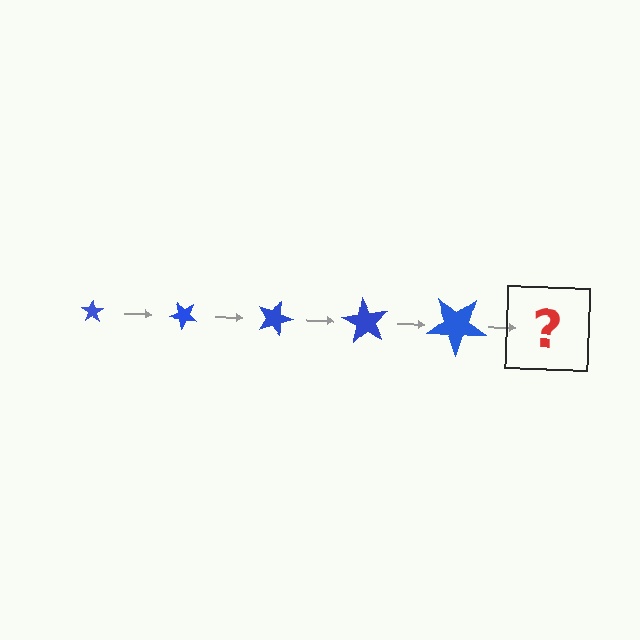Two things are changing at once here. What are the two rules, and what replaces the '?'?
The two rules are that the star grows larger each step and it rotates 45 degrees each step. The '?' should be a star, larger than the previous one and rotated 225 degrees from the start.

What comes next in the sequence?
The next element should be a star, larger than the previous one and rotated 225 degrees from the start.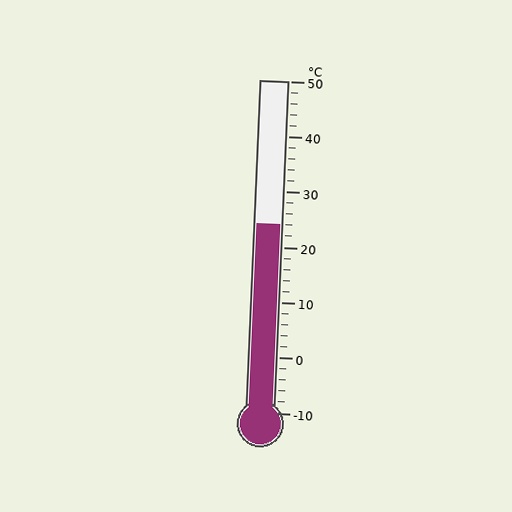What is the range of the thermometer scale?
The thermometer scale ranges from -10°C to 50°C.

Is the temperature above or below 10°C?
The temperature is above 10°C.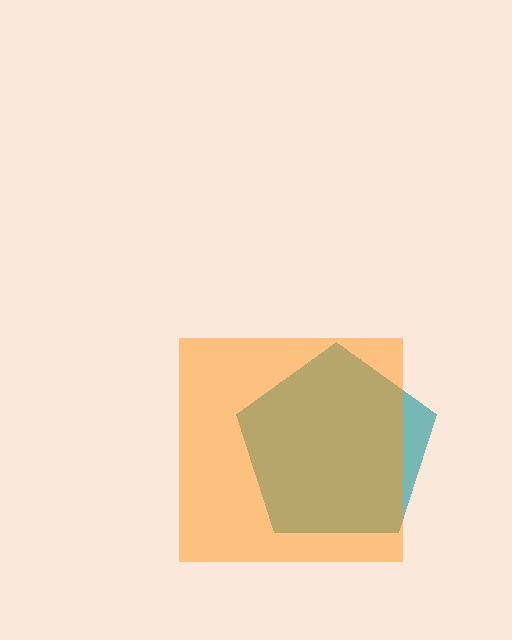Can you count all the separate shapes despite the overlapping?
Yes, there are 2 separate shapes.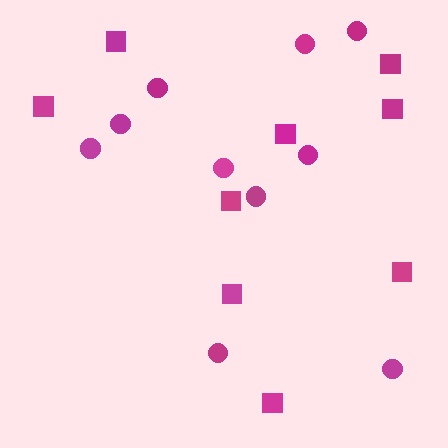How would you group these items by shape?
There are 2 groups: one group of circles (10) and one group of squares (9).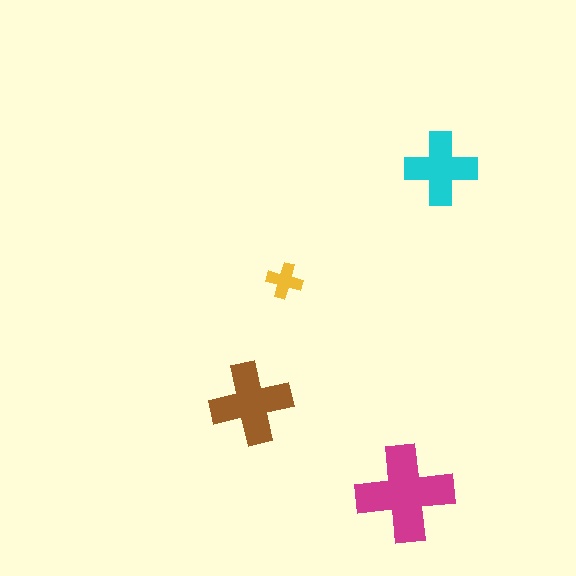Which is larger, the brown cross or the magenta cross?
The magenta one.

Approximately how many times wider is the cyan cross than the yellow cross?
About 2 times wider.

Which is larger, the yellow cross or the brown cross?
The brown one.